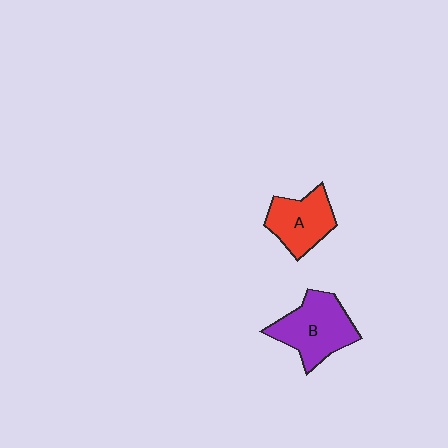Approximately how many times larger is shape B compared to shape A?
Approximately 1.3 times.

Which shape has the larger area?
Shape B (purple).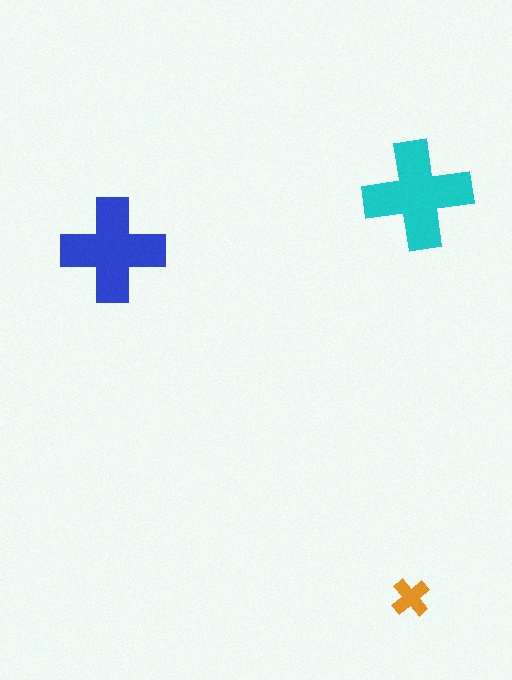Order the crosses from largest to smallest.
the cyan one, the blue one, the orange one.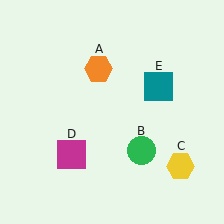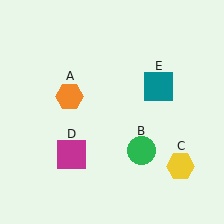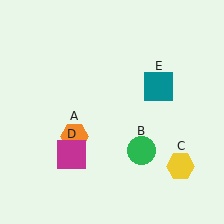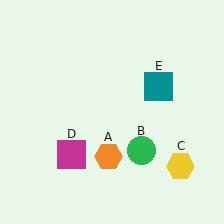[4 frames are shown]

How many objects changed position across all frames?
1 object changed position: orange hexagon (object A).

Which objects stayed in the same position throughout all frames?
Green circle (object B) and yellow hexagon (object C) and magenta square (object D) and teal square (object E) remained stationary.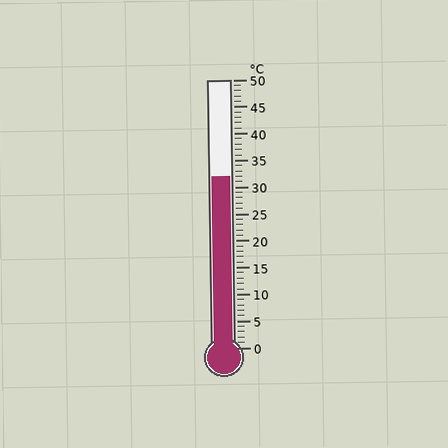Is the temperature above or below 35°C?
The temperature is below 35°C.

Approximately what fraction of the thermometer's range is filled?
The thermometer is filled to approximately 65% of its range.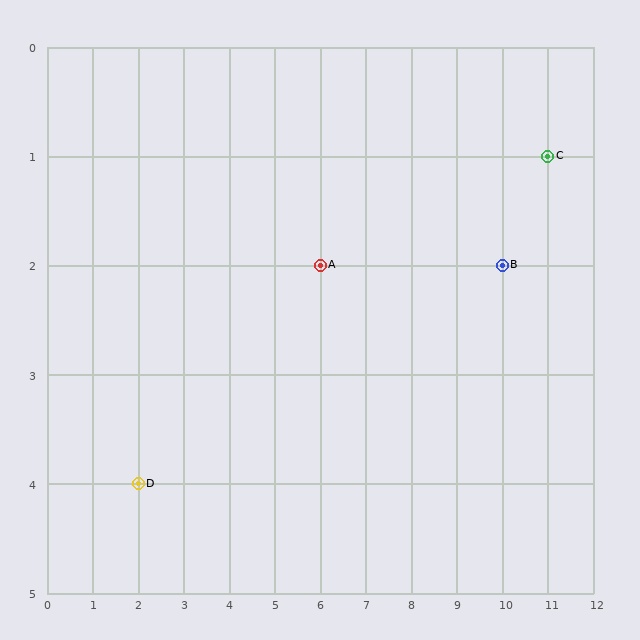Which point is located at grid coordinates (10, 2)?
Point B is at (10, 2).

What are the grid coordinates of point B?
Point B is at grid coordinates (10, 2).